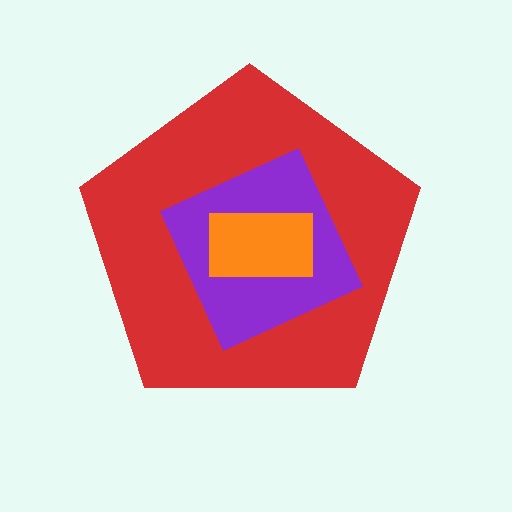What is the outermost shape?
The red pentagon.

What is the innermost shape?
The orange rectangle.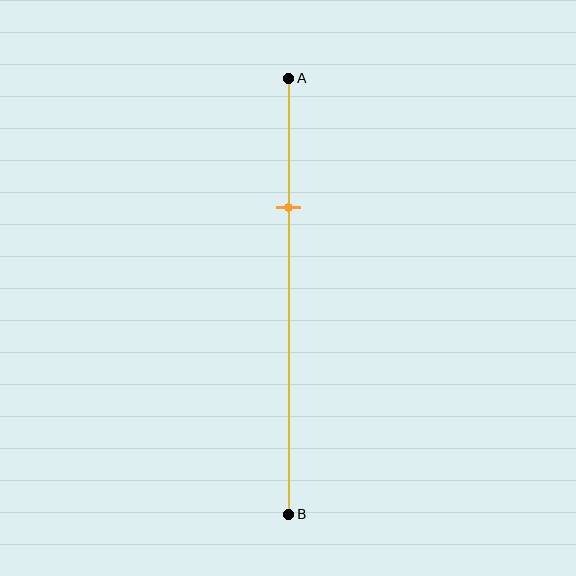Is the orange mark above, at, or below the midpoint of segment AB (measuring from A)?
The orange mark is above the midpoint of segment AB.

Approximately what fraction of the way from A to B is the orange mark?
The orange mark is approximately 30% of the way from A to B.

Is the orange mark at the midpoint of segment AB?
No, the mark is at about 30% from A, not at the 50% midpoint.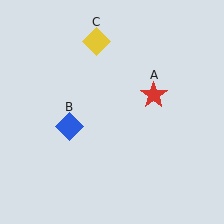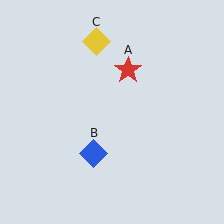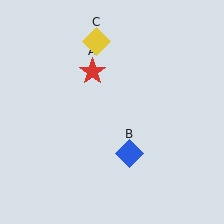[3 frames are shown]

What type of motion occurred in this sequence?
The red star (object A), blue diamond (object B) rotated counterclockwise around the center of the scene.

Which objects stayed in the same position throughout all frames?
Yellow diamond (object C) remained stationary.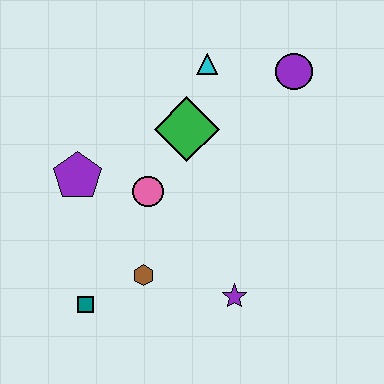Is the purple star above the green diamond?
No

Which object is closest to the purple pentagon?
The pink circle is closest to the purple pentagon.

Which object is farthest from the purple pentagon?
The purple circle is farthest from the purple pentagon.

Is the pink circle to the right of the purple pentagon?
Yes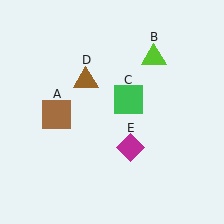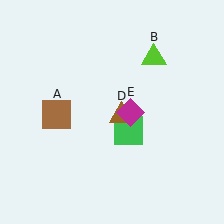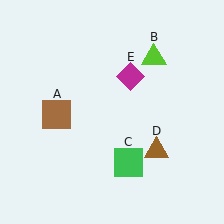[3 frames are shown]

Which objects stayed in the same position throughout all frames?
Brown square (object A) and lime triangle (object B) remained stationary.